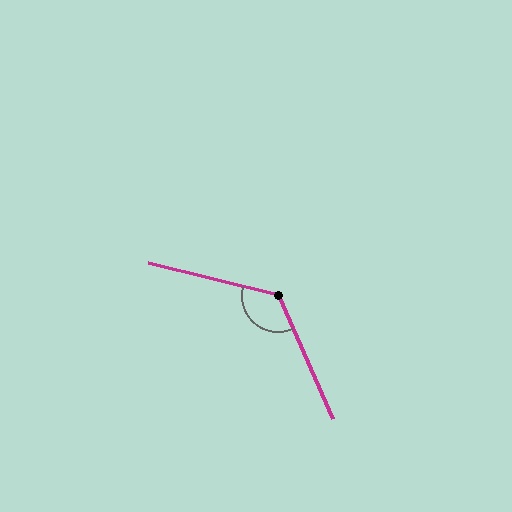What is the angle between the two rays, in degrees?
Approximately 128 degrees.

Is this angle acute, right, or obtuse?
It is obtuse.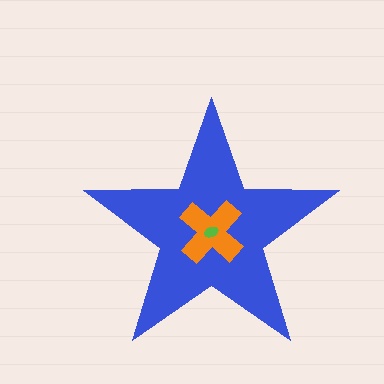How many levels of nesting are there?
3.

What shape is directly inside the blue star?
The orange cross.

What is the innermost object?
The lime ellipse.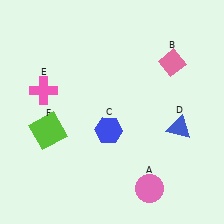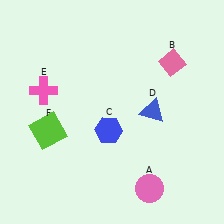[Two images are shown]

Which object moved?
The blue triangle (D) moved left.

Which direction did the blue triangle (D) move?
The blue triangle (D) moved left.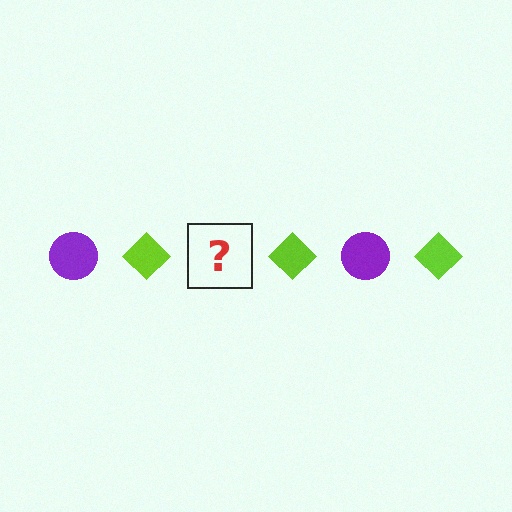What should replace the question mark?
The question mark should be replaced with a purple circle.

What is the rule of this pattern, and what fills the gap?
The rule is that the pattern alternates between purple circle and lime diamond. The gap should be filled with a purple circle.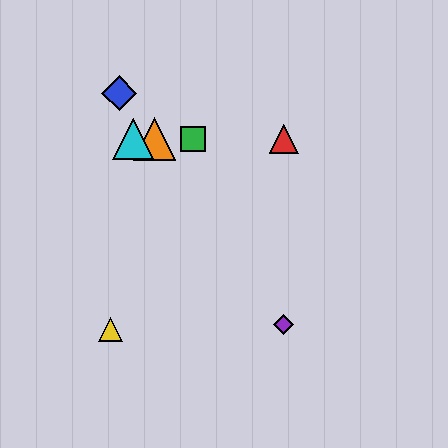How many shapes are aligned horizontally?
4 shapes (the red triangle, the green square, the orange triangle, the cyan triangle) are aligned horizontally.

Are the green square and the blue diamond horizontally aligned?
No, the green square is at y≈139 and the blue diamond is at y≈93.